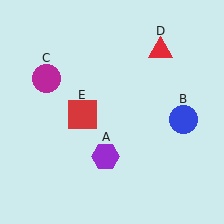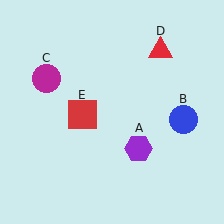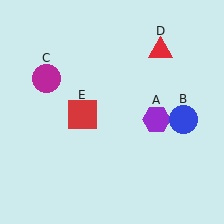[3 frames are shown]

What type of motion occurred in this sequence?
The purple hexagon (object A) rotated counterclockwise around the center of the scene.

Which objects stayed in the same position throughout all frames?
Blue circle (object B) and magenta circle (object C) and red triangle (object D) and red square (object E) remained stationary.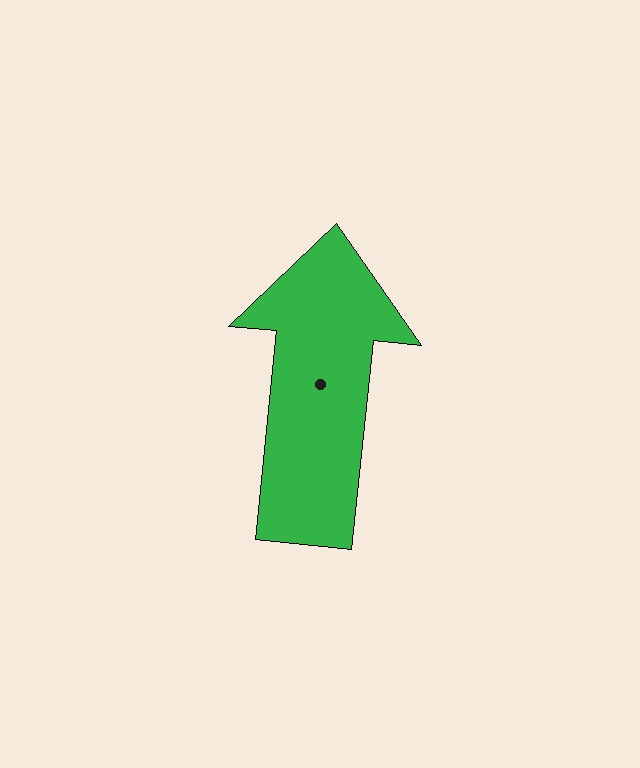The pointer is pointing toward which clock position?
Roughly 12 o'clock.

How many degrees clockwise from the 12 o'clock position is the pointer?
Approximately 6 degrees.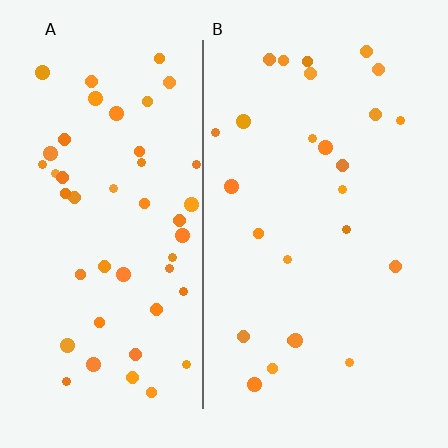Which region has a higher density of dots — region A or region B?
A (the left).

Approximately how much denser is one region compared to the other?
Approximately 1.9× — region A over region B.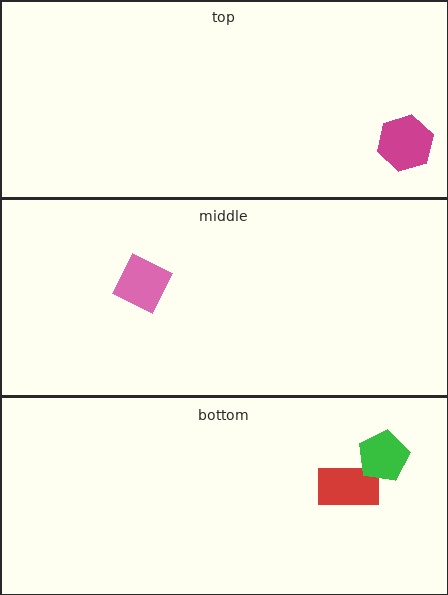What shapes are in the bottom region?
The red rectangle, the green pentagon.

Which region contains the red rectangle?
The bottom region.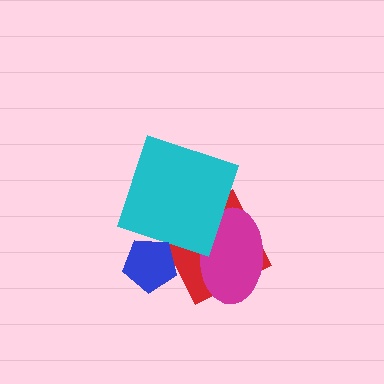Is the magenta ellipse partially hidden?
Yes, it is partially covered by another shape.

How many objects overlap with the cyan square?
2 objects overlap with the cyan square.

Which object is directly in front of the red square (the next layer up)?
The magenta ellipse is directly in front of the red square.